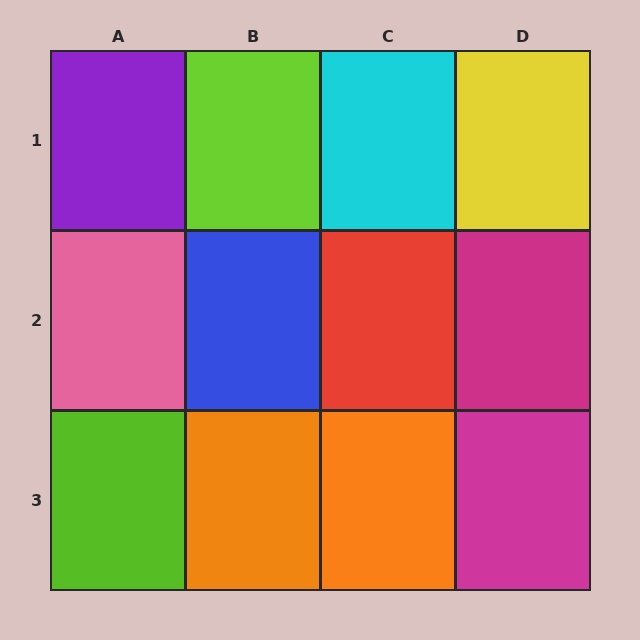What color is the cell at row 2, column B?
Blue.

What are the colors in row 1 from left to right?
Purple, lime, cyan, yellow.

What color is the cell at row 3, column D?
Magenta.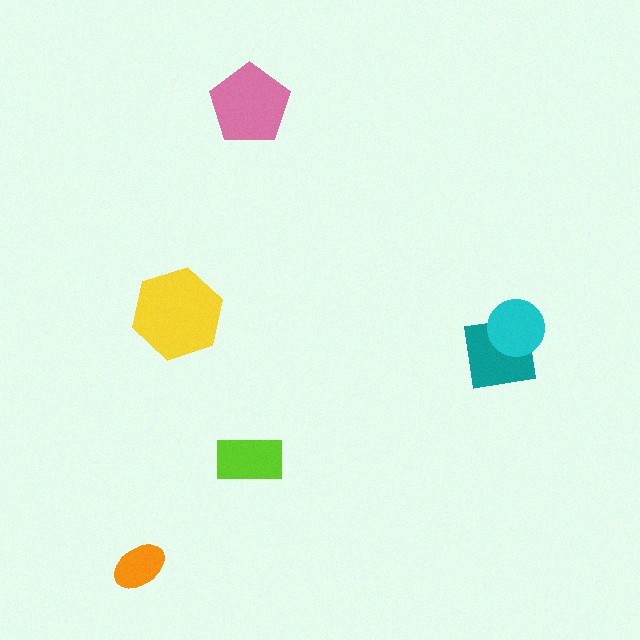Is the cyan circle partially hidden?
No, no other shape covers it.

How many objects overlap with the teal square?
1 object overlaps with the teal square.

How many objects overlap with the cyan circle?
1 object overlaps with the cyan circle.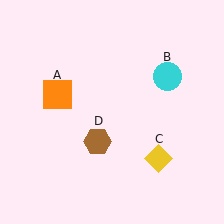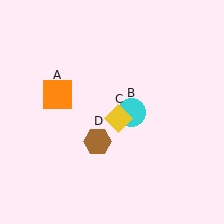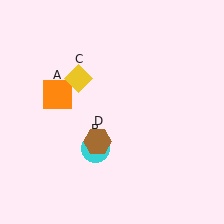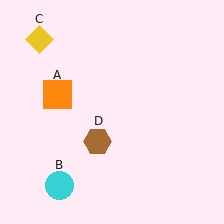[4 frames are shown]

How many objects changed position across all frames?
2 objects changed position: cyan circle (object B), yellow diamond (object C).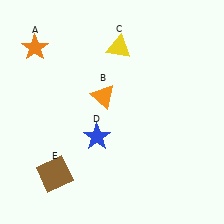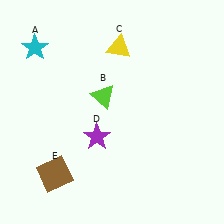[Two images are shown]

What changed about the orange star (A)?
In Image 1, A is orange. In Image 2, it changed to cyan.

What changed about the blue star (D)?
In Image 1, D is blue. In Image 2, it changed to purple.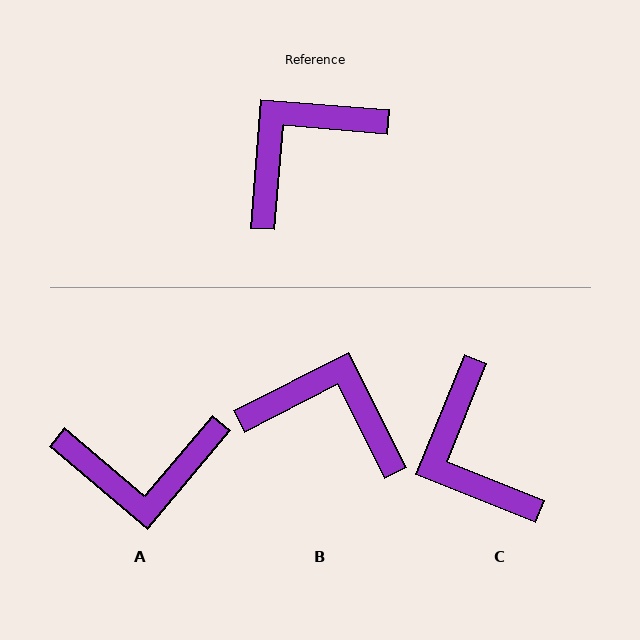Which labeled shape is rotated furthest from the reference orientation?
A, about 145 degrees away.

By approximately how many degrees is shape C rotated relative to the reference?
Approximately 73 degrees counter-clockwise.